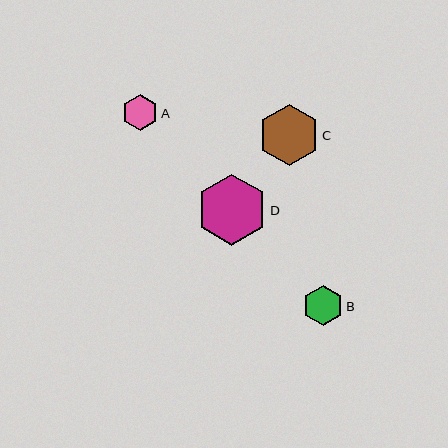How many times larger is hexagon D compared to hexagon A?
Hexagon D is approximately 2.0 times the size of hexagon A.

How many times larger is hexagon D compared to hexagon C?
Hexagon D is approximately 1.2 times the size of hexagon C.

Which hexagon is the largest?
Hexagon D is the largest with a size of approximately 71 pixels.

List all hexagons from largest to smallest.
From largest to smallest: D, C, B, A.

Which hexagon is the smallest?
Hexagon A is the smallest with a size of approximately 35 pixels.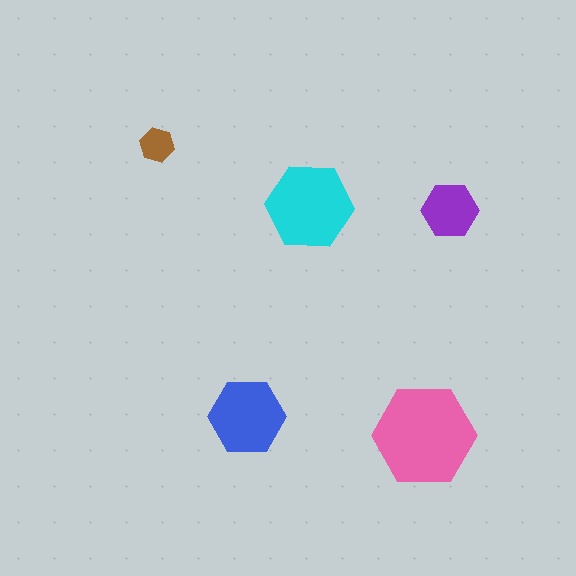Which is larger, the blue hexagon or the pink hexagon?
The pink one.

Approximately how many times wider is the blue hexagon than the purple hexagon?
About 1.5 times wider.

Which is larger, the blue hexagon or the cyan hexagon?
The cyan one.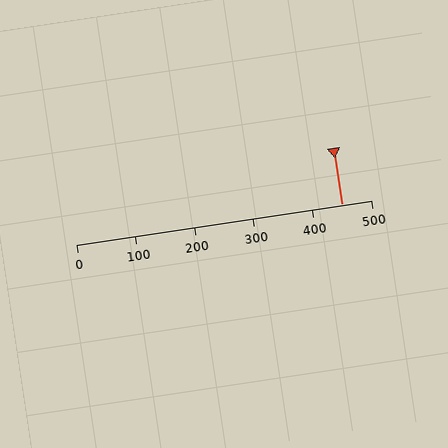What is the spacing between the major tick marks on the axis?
The major ticks are spaced 100 apart.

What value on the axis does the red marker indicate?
The marker indicates approximately 450.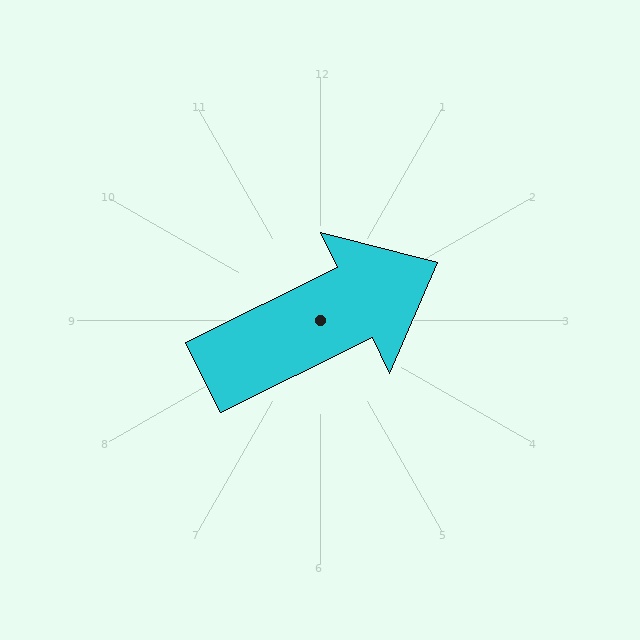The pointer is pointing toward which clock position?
Roughly 2 o'clock.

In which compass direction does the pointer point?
Northeast.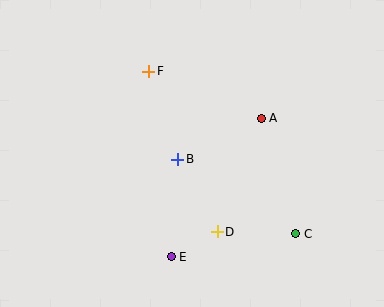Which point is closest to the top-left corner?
Point F is closest to the top-left corner.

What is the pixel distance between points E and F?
The distance between E and F is 187 pixels.